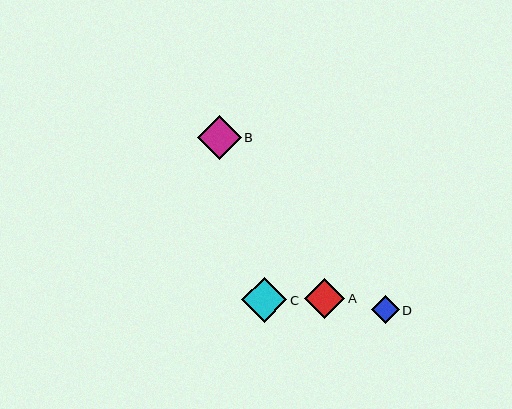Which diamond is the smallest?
Diamond D is the smallest with a size of approximately 28 pixels.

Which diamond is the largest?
Diamond C is the largest with a size of approximately 46 pixels.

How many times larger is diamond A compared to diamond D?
Diamond A is approximately 1.5 times the size of diamond D.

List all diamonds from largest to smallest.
From largest to smallest: C, B, A, D.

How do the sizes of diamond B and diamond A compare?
Diamond B and diamond A are approximately the same size.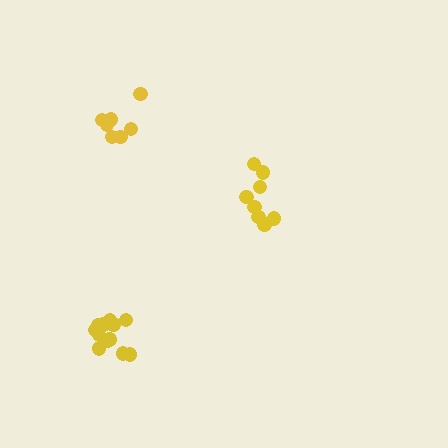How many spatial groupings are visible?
There are 3 spatial groupings.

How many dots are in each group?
Group 1: 12 dots, Group 2: 8 dots, Group 3: 7 dots (27 total).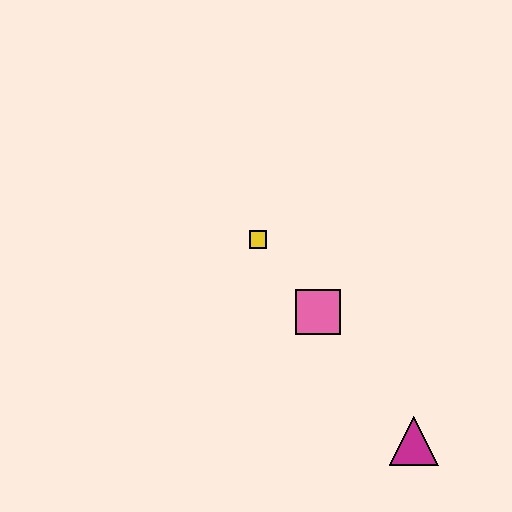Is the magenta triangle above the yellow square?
No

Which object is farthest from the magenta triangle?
The yellow square is farthest from the magenta triangle.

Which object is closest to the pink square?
The yellow square is closest to the pink square.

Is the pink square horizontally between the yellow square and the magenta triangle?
Yes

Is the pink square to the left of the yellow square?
No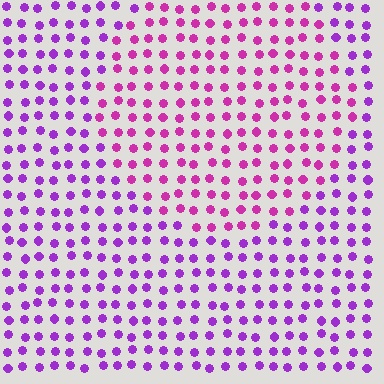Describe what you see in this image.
The image is filled with small purple elements in a uniform arrangement. A circle-shaped region is visible where the elements are tinted to a slightly different hue, forming a subtle color boundary.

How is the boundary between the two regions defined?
The boundary is defined purely by a slight shift in hue (about 31 degrees). Spacing, size, and orientation are identical on both sides.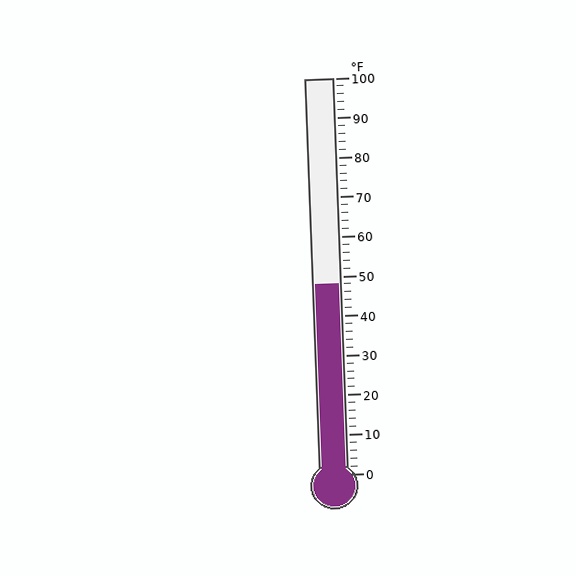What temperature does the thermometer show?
The thermometer shows approximately 48°F.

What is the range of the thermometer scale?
The thermometer scale ranges from 0°F to 100°F.